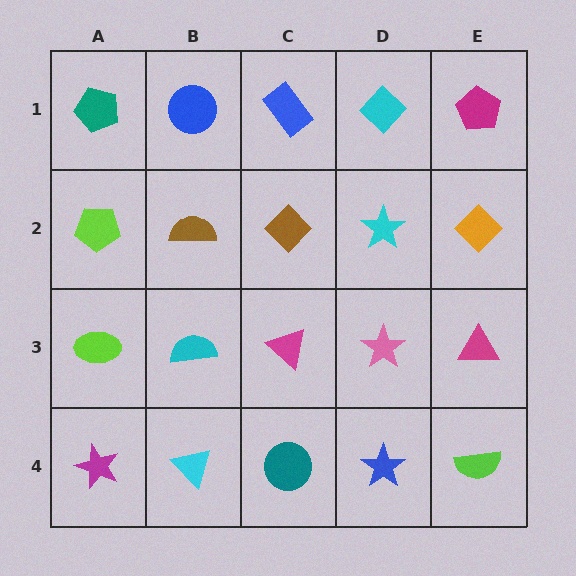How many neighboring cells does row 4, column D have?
3.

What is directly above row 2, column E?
A magenta pentagon.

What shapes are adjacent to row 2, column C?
A blue rectangle (row 1, column C), a magenta triangle (row 3, column C), a brown semicircle (row 2, column B), a cyan star (row 2, column D).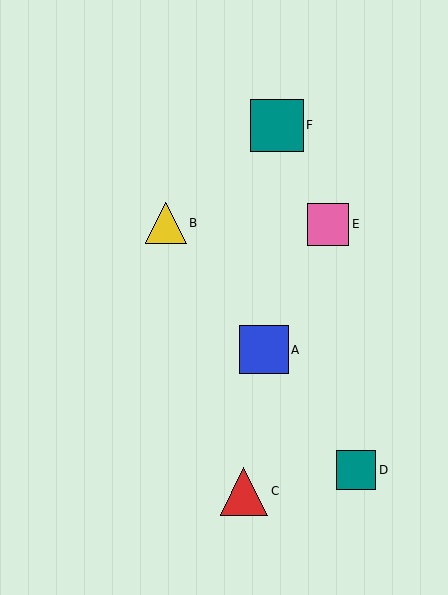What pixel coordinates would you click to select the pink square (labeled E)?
Click at (328, 224) to select the pink square E.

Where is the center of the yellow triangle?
The center of the yellow triangle is at (166, 223).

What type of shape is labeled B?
Shape B is a yellow triangle.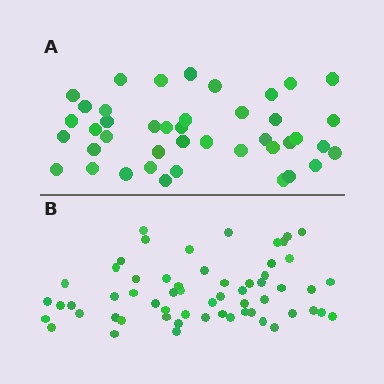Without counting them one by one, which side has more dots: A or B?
Region B (the bottom region) has more dots.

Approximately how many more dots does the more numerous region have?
Region B has approximately 15 more dots than region A.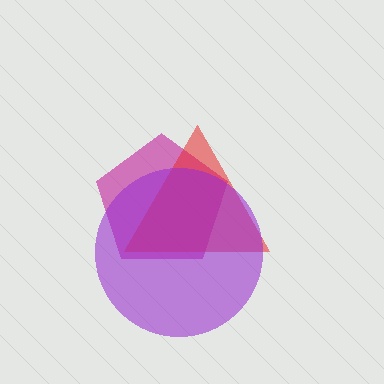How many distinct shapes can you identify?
There are 3 distinct shapes: a magenta pentagon, a red triangle, a purple circle.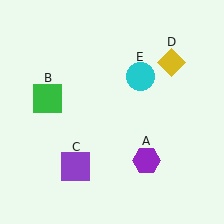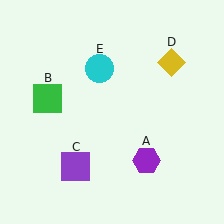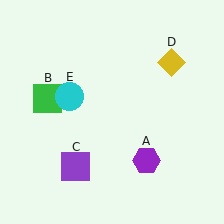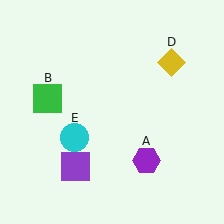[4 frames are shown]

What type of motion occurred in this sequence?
The cyan circle (object E) rotated counterclockwise around the center of the scene.